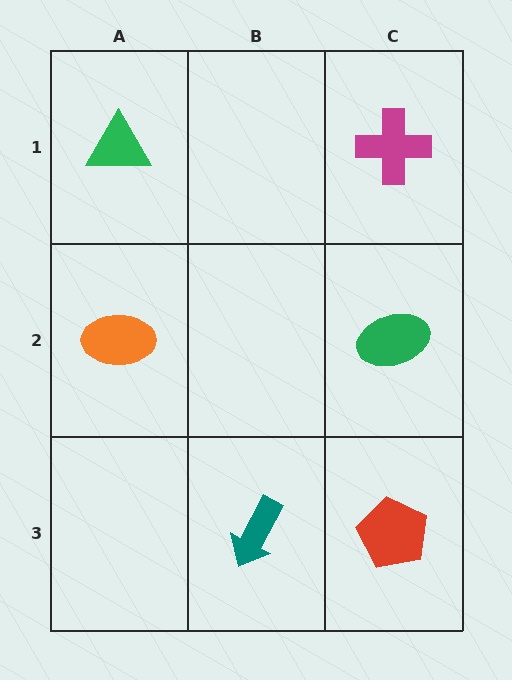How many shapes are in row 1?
2 shapes.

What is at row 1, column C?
A magenta cross.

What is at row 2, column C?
A green ellipse.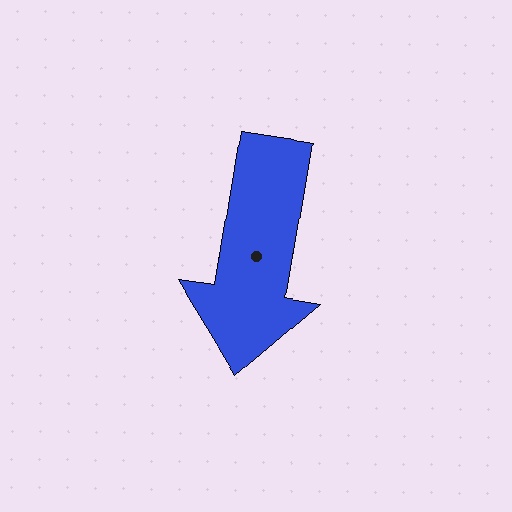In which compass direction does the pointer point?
South.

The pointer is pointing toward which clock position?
Roughly 6 o'clock.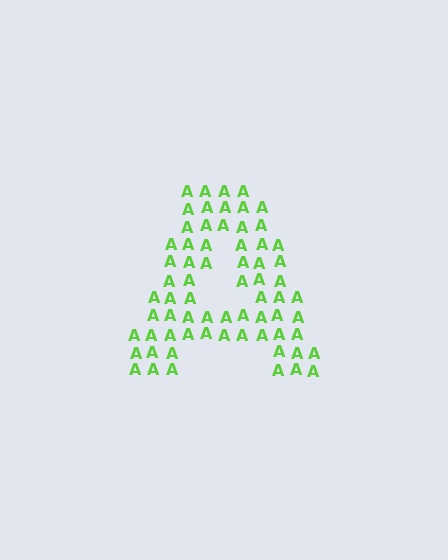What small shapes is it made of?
It is made of small letter A's.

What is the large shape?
The large shape is the letter A.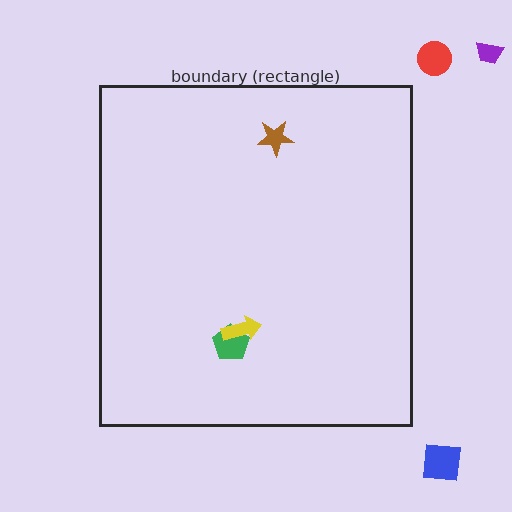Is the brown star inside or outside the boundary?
Inside.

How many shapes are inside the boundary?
3 inside, 3 outside.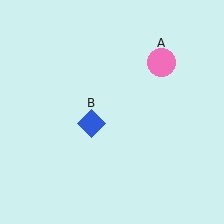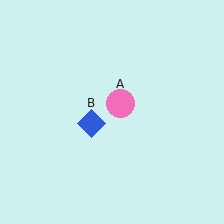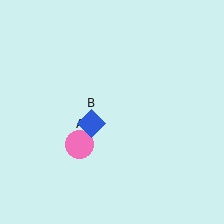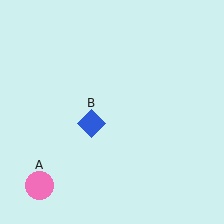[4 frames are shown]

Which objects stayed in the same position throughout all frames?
Blue diamond (object B) remained stationary.